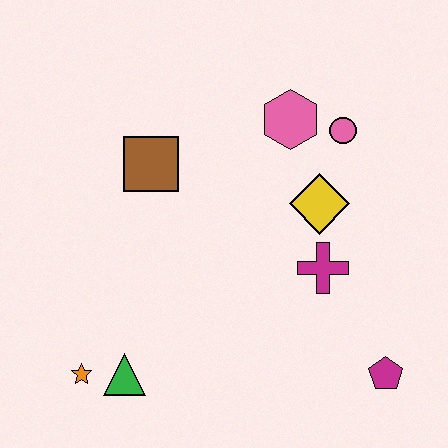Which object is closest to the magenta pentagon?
The magenta cross is closest to the magenta pentagon.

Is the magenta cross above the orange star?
Yes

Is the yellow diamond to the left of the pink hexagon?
No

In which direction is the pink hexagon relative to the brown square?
The pink hexagon is to the right of the brown square.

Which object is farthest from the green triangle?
The pink circle is farthest from the green triangle.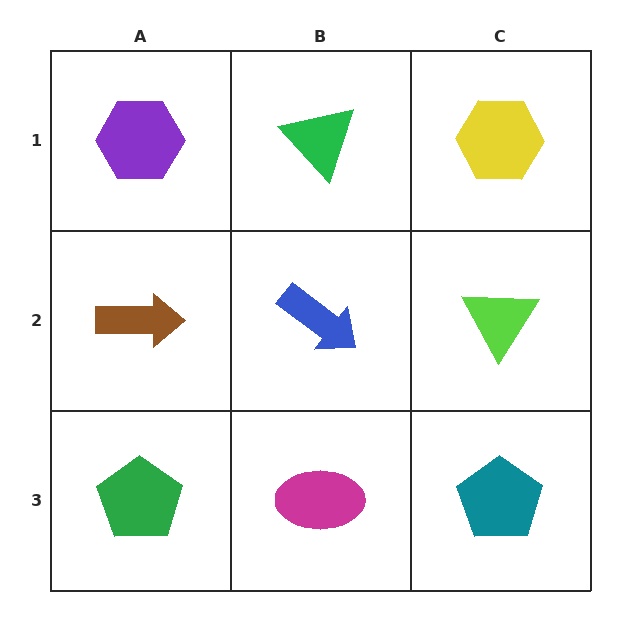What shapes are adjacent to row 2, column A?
A purple hexagon (row 1, column A), a green pentagon (row 3, column A), a blue arrow (row 2, column B).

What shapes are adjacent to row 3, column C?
A lime triangle (row 2, column C), a magenta ellipse (row 3, column B).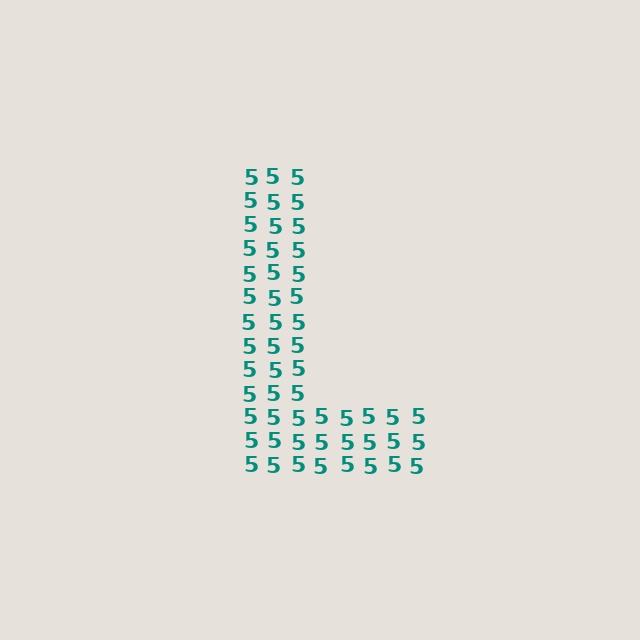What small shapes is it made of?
It is made of small digit 5's.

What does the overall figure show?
The overall figure shows the letter L.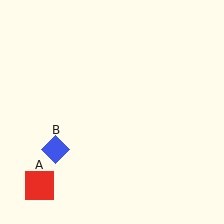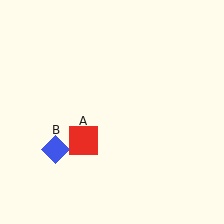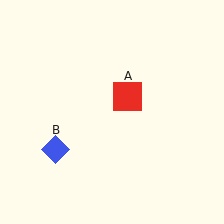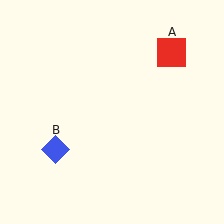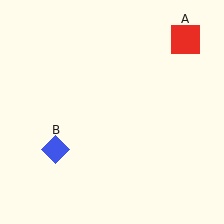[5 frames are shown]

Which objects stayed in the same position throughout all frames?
Blue diamond (object B) remained stationary.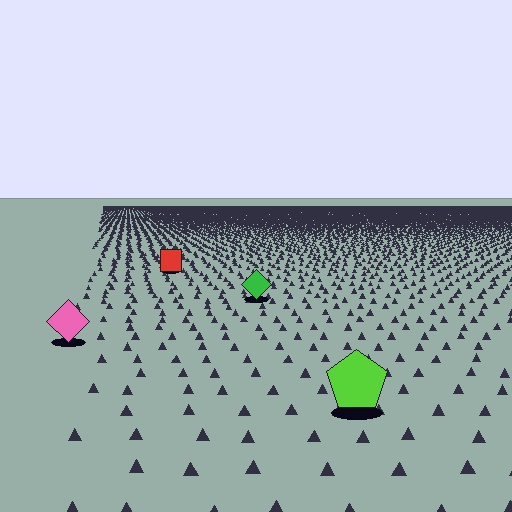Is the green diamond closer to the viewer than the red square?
Yes. The green diamond is closer — you can tell from the texture gradient: the ground texture is coarser near it.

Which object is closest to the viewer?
The lime pentagon is closest. The texture marks near it are larger and more spread out.